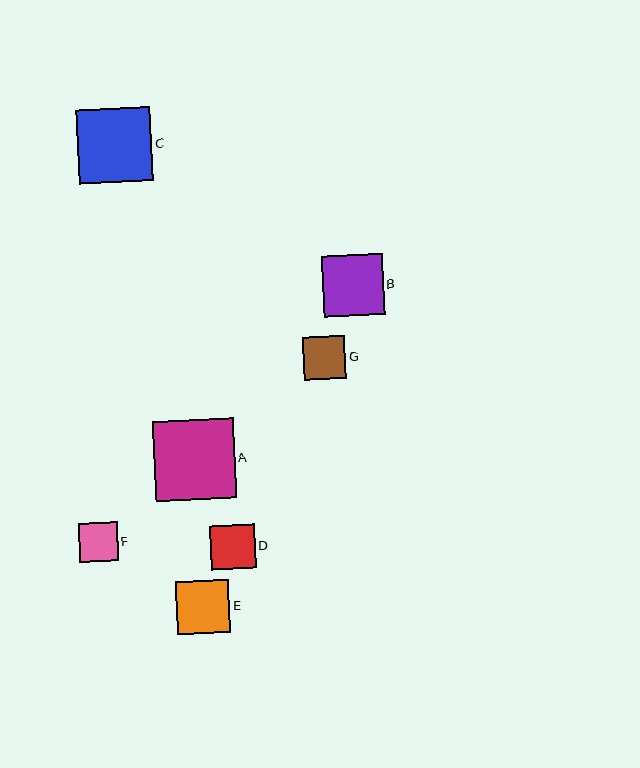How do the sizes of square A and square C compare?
Square A and square C are approximately the same size.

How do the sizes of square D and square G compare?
Square D and square G are approximately the same size.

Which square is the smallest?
Square F is the smallest with a size of approximately 39 pixels.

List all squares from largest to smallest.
From largest to smallest: A, C, B, E, D, G, F.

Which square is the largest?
Square A is the largest with a size of approximately 81 pixels.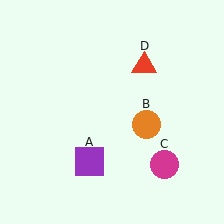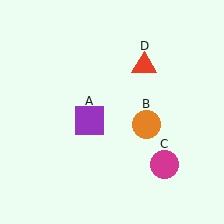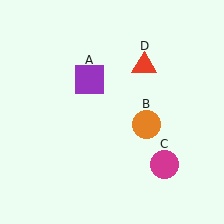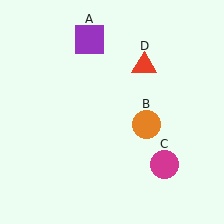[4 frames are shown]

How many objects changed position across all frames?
1 object changed position: purple square (object A).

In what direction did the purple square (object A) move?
The purple square (object A) moved up.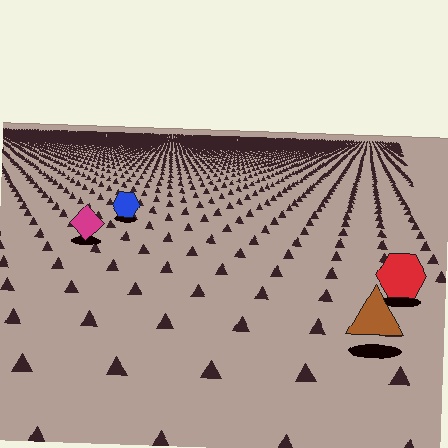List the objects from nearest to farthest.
From nearest to farthest: the brown triangle, the red hexagon, the magenta diamond, the blue hexagon.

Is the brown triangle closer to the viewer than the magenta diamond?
Yes. The brown triangle is closer — you can tell from the texture gradient: the ground texture is coarser near it.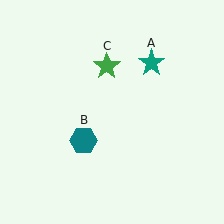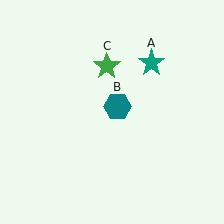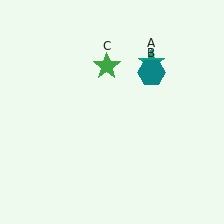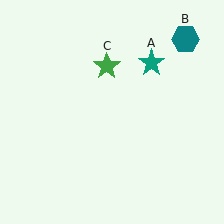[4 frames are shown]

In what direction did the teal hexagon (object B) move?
The teal hexagon (object B) moved up and to the right.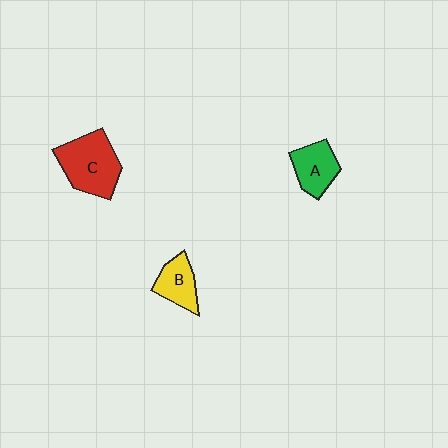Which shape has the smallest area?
Shape B (yellow).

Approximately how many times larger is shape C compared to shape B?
Approximately 1.8 times.